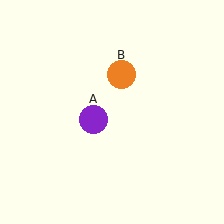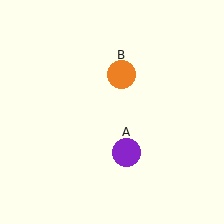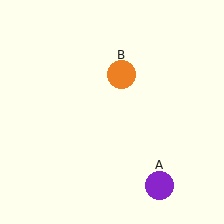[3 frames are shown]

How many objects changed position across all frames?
1 object changed position: purple circle (object A).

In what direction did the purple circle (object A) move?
The purple circle (object A) moved down and to the right.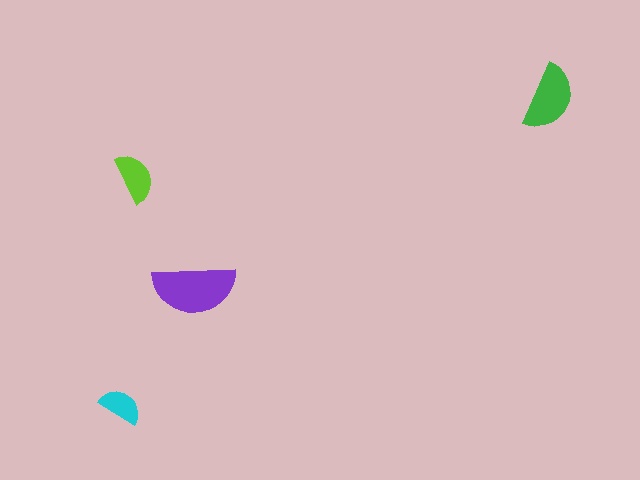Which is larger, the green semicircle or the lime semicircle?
The green one.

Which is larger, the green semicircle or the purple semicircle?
The purple one.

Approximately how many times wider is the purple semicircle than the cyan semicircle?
About 2 times wider.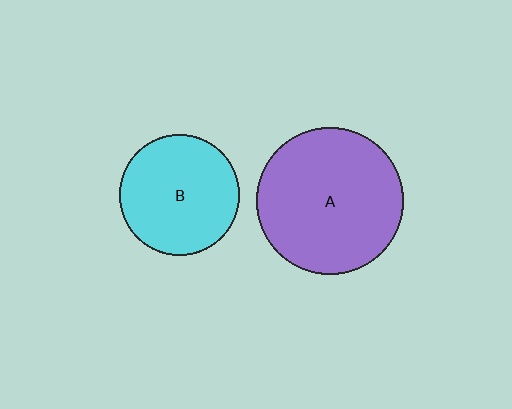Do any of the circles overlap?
No, none of the circles overlap.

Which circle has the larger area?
Circle A (purple).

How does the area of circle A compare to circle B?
Approximately 1.5 times.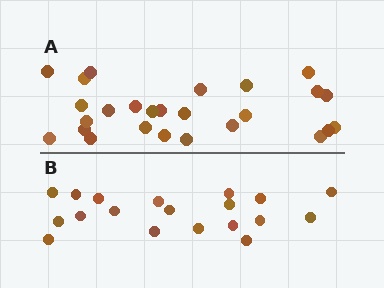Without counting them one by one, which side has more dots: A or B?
Region A (the top region) has more dots.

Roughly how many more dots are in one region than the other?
Region A has roughly 8 or so more dots than region B.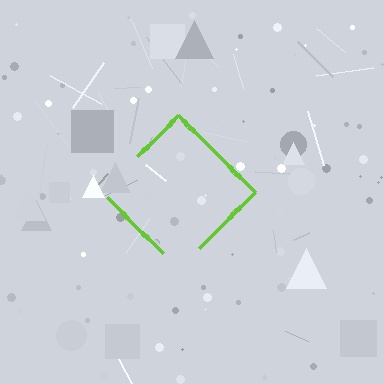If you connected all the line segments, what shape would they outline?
They would outline a diamond.